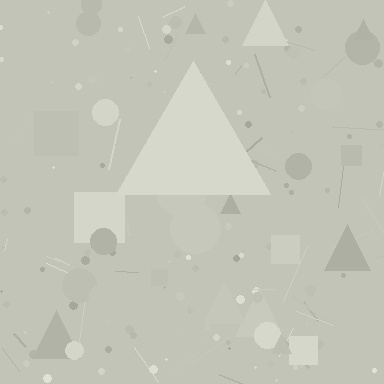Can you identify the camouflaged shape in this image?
The camouflaged shape is a triangle.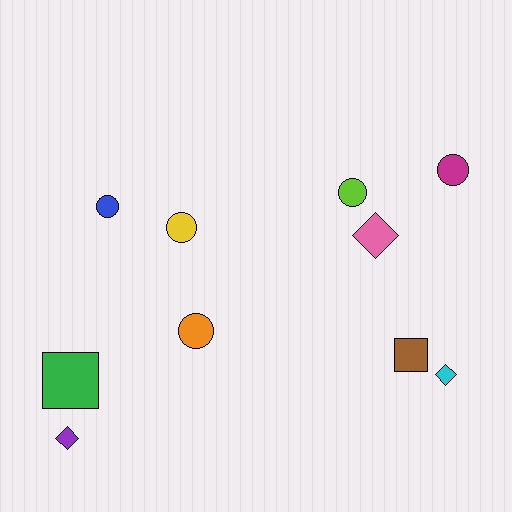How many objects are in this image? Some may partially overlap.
There are 10 objects.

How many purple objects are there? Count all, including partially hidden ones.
There is 1 purple object.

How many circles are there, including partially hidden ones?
There are 5 circles.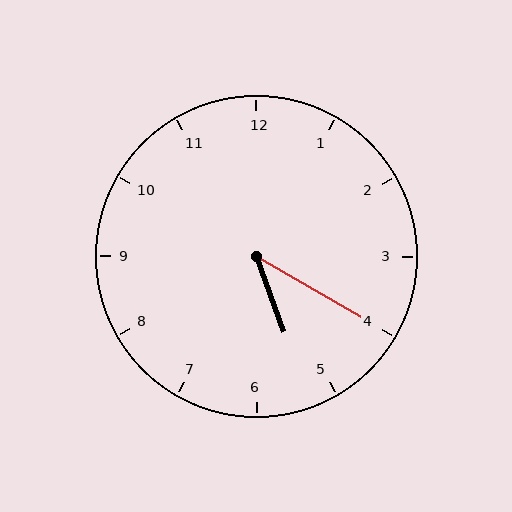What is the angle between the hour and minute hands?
Approximately 40 degrees.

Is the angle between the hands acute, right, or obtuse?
It is acute.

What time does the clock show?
5:20.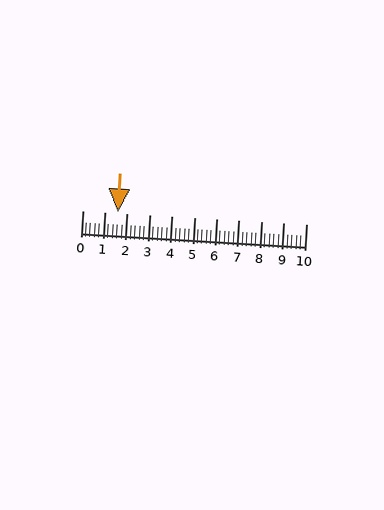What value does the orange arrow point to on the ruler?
The orange arrow points to approximately 1.6.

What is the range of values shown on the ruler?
The ruler shows values from 0 to 10.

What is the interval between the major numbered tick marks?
The major tick marks are spaced 1 units apart.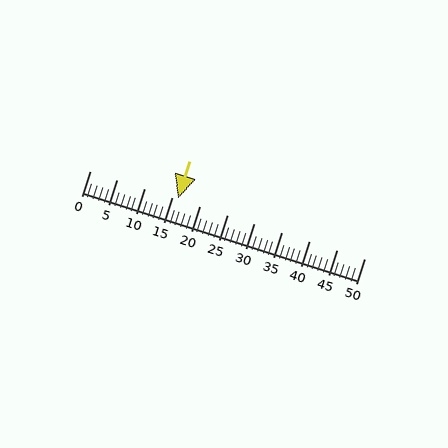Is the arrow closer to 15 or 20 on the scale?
The arrow is closer to 15.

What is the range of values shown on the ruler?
The ruler shows values from 0 to 50.